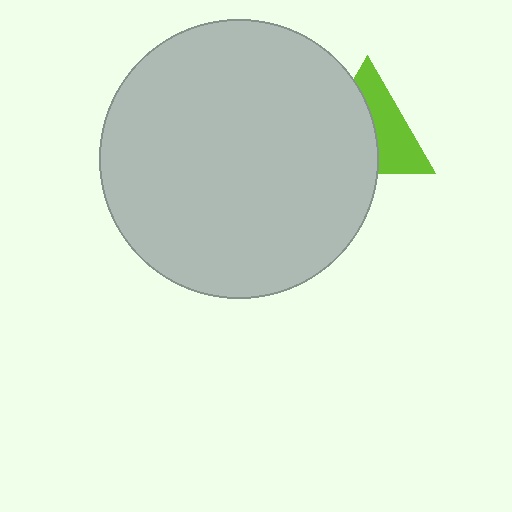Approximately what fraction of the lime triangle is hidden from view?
Roughly 53% of the lime triangle is hidden behind the light gray circle.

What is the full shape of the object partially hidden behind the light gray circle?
The partially hidden object is a lime triangle.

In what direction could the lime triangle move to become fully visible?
The lime triangle could move right. That would shift it out from behind the light gray circle entirely.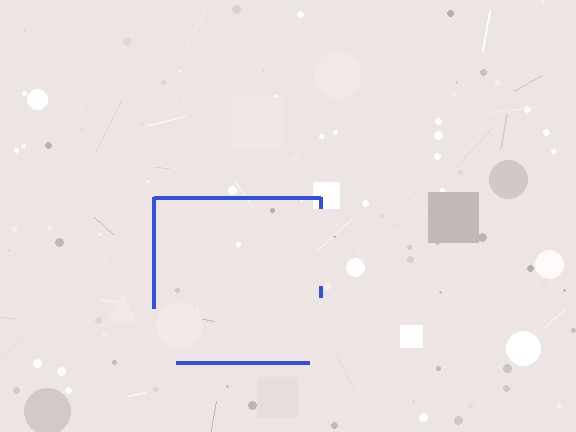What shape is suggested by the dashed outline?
The dashed outline suggests a square.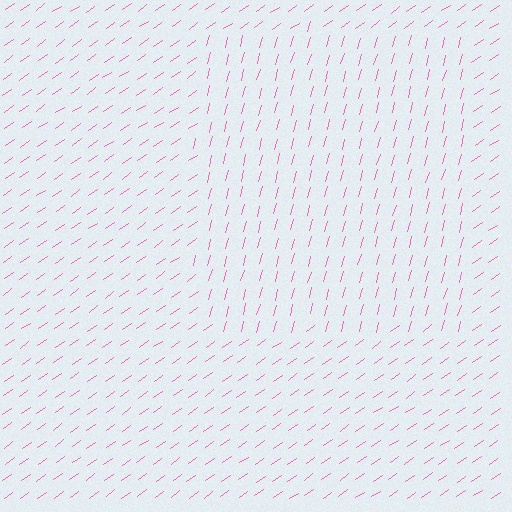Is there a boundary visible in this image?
Yes, there is a texture boundary formed by a change in line orientation.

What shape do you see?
I see a rectangle.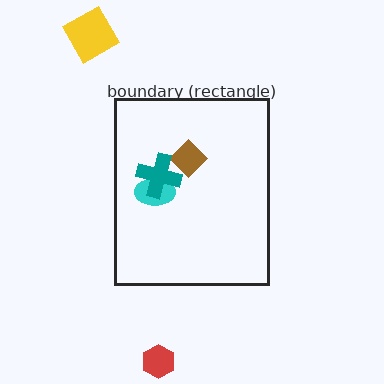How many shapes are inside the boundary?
3 inside, 2 outside.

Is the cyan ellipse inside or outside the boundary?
Inside.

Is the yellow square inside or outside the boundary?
Outside.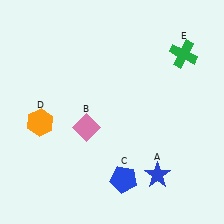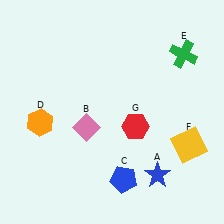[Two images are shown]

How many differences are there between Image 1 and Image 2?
There are 2 differences between the two images.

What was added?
A yellow square (F), a red hexagon (G) were added in Image 2.